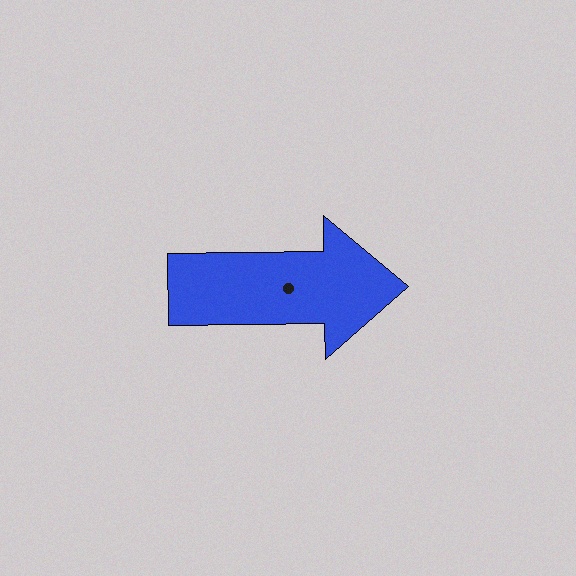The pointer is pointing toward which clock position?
Roughly 3 o'clock.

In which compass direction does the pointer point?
East.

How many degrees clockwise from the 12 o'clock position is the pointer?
Approximately 89 degrees.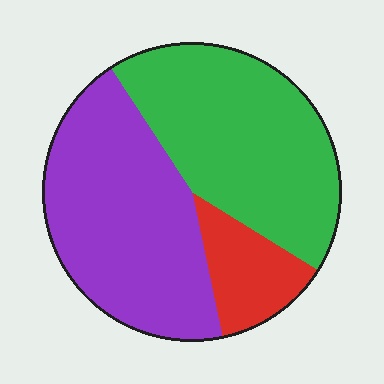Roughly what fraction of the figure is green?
Green takes up between a third and a half of the figure.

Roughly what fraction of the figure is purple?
Purple covers 44% of the figure.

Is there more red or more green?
Green.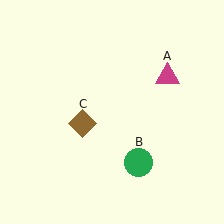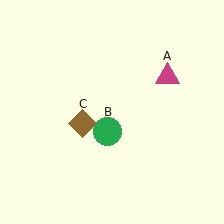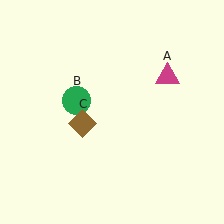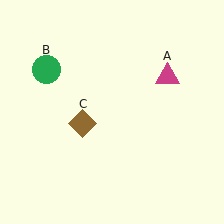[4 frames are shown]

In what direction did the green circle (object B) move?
The green circle (object B) moved up and to the left.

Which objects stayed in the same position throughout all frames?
Magenta triangle (object A) and brown diamond (object C) remained stationary.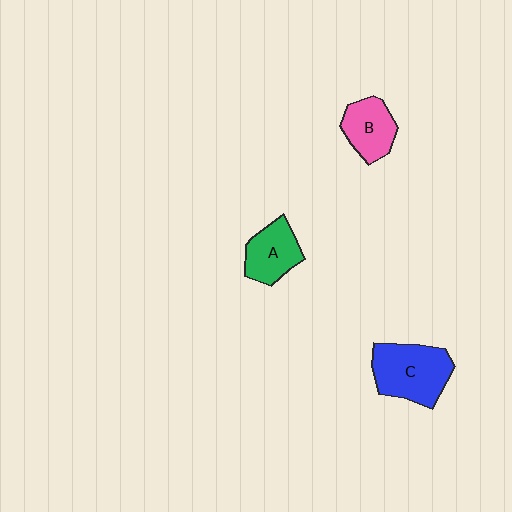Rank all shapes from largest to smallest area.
From largest to smallest: C (blue), A (green), B (pink).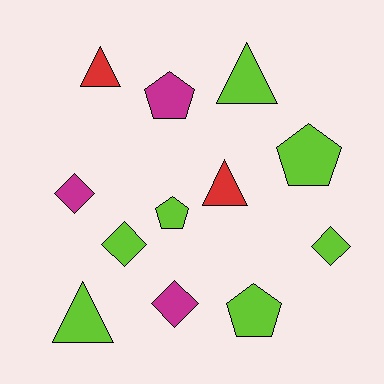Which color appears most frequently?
Lime, with 7 objects.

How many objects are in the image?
There are 12 objects.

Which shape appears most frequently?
Diamond, with 4 objects.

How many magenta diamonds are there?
There are 2 magenta diamonds.